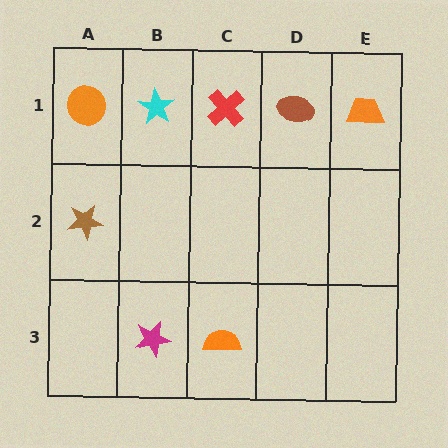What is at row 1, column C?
A red cross.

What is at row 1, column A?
An orange circle.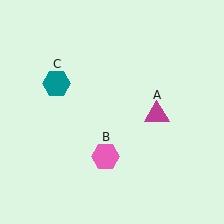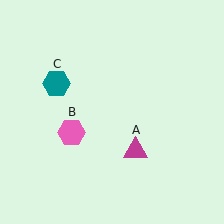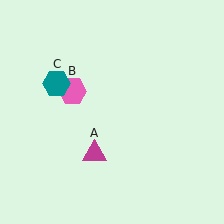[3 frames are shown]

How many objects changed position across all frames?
2 objects changed position: magenta triangle (object A), pink hexagon (object B).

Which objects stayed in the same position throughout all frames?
Teal hexagon (object C) remained stationary.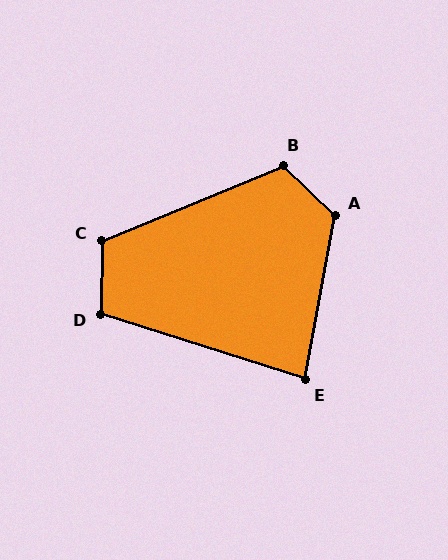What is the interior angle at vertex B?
Approximately 114 degrees (obtuse).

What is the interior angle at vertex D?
Approximately 106 degrees (obtuse).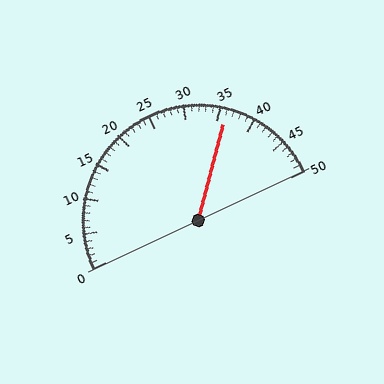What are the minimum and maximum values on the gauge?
The gauge ranges from 0 to 50.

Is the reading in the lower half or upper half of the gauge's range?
The reading is in the upper half of the range (0 to 50).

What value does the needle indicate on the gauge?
The needle indicates approximately 36.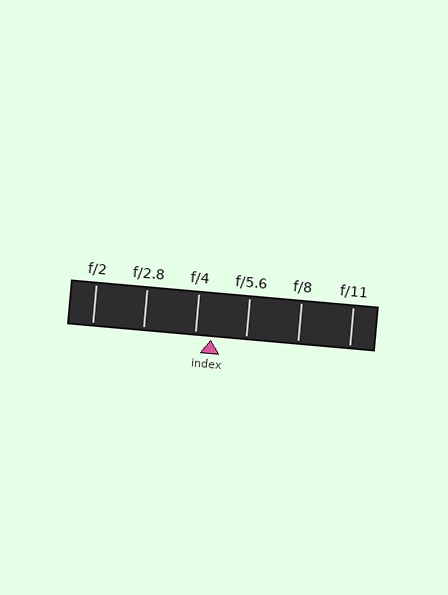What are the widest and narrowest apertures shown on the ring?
The widest aperture shown is f/2 and the narrowest is f/11.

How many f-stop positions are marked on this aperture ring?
There are 6 f-stop positions marked.